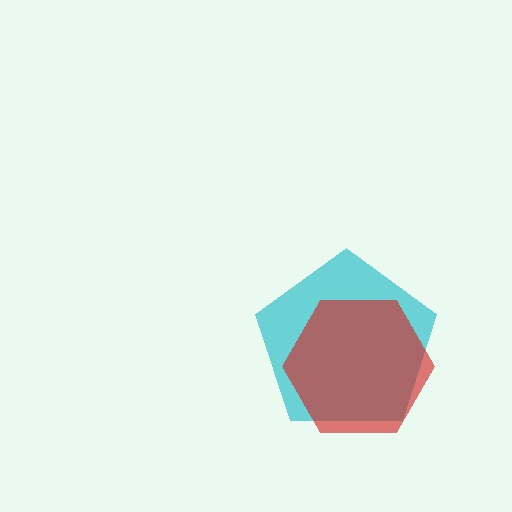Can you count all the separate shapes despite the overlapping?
Yes, there are 2 separate shapes.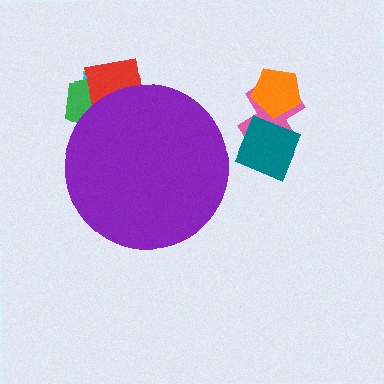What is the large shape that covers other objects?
A purple circle.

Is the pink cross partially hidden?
No, the pink cross is fully visible.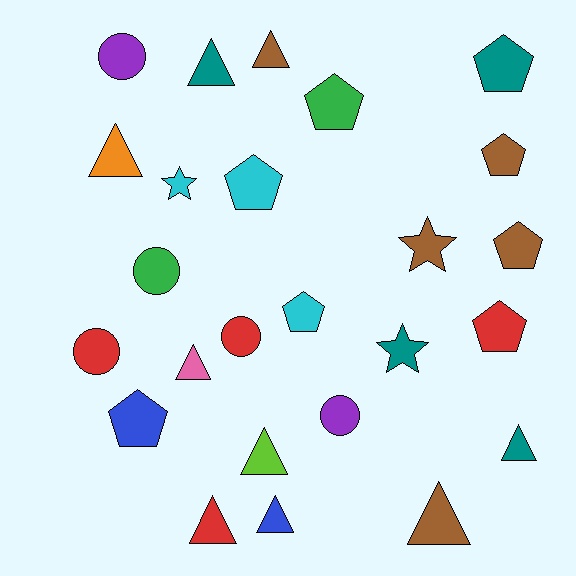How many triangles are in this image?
There are 9 triangles.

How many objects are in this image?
There are 25 objects.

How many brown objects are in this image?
There are 5 brown objects.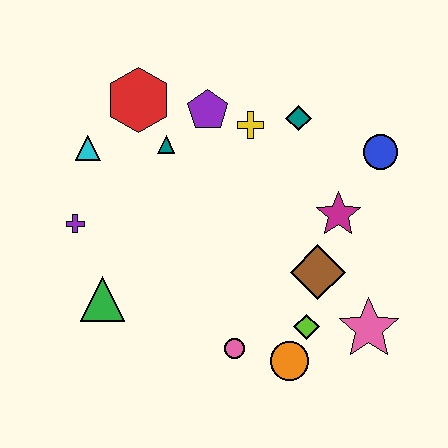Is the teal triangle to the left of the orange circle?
Yes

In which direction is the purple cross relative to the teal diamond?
The purple cross is to the left of the teal diamond.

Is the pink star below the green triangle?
Yes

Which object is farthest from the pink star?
The cyan triangle is farthest from the pink star.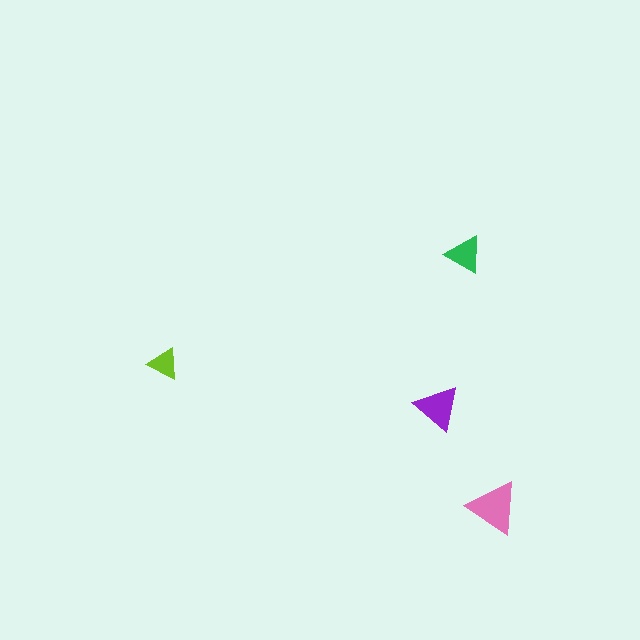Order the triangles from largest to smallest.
the pink one, the purple one, the green one, the lime one.